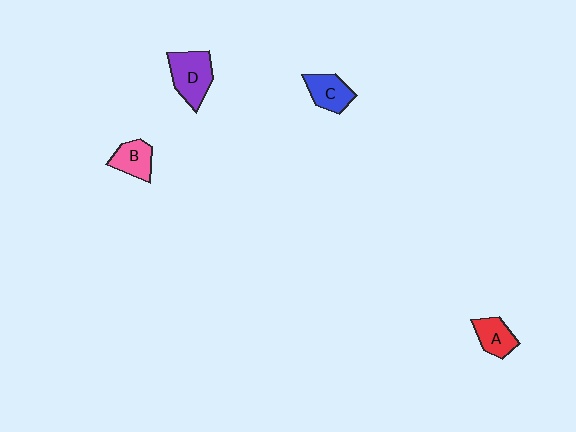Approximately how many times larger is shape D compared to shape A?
Approximately 1.5 times.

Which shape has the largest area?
Shape D (purple).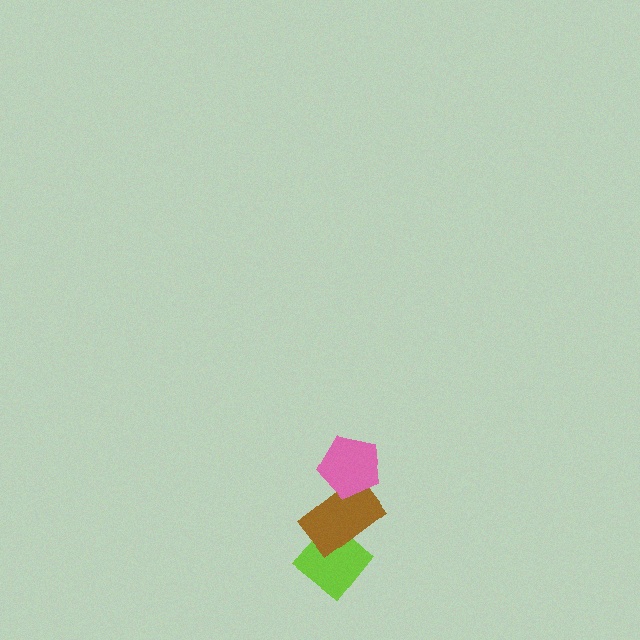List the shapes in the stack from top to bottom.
From top to bottom: the pink pentagon, the brown rectangle, the lime diamond.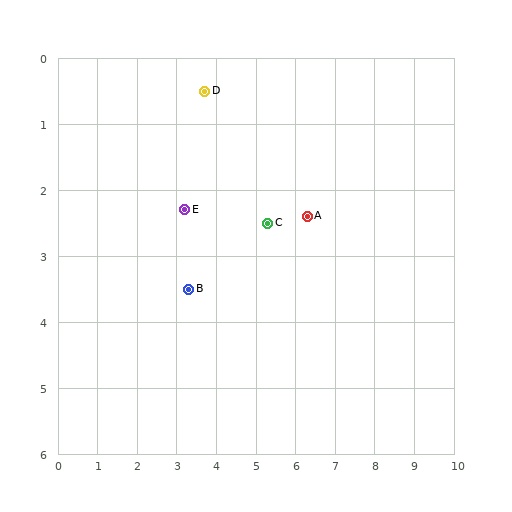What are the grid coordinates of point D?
Point D is at approximately (3.7, 0.5).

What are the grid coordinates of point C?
Point C is at approximately (5.3, 2.5).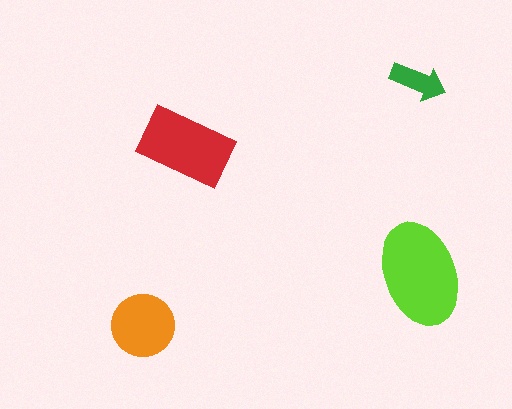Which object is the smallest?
The green arrow.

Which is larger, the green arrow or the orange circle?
The orange circle.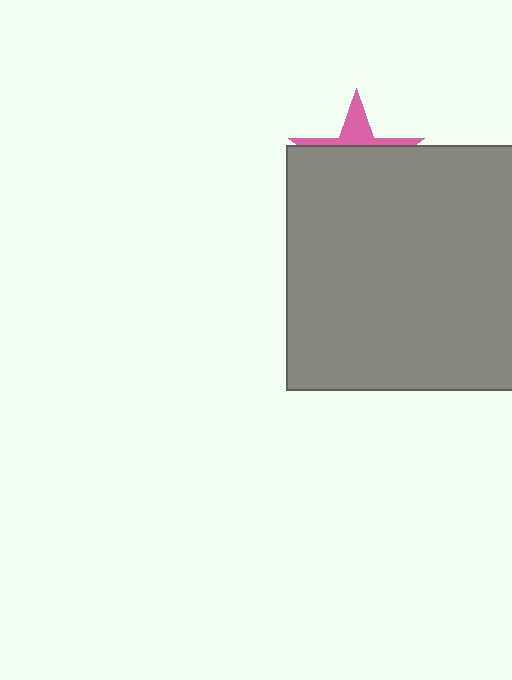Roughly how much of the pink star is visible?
A small part of it is visible (roughly 31%).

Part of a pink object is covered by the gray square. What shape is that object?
It is a star.